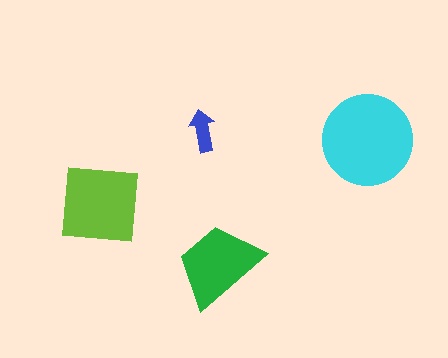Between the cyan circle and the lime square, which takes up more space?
The cyan circle.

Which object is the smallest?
The blue arrow.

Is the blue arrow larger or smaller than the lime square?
Smaller.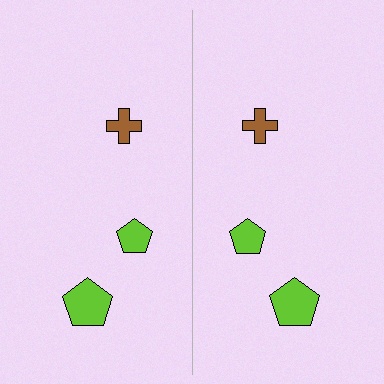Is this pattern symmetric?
Yes, this pattern has bilateral (reflection) symmetry.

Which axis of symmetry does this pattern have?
The pattern has a vertical axis of symmetry running through the center of the image.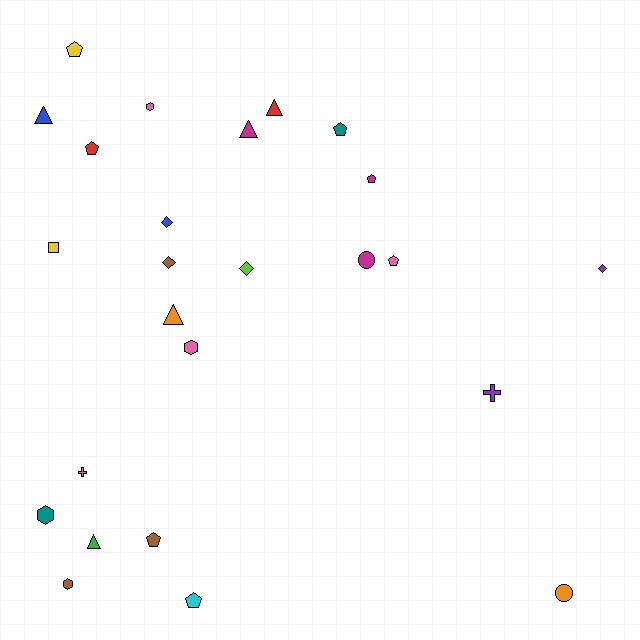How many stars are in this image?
There are no stars.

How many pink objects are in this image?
There are 4 pink objects.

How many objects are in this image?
There are 25 objects.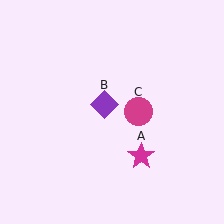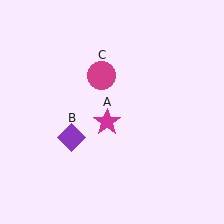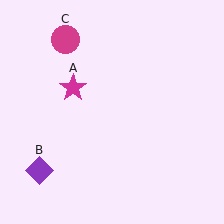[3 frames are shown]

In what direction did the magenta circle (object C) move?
The magenta circle (object C) moved up and to the left.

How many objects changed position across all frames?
3 objects changed position: magenta star (object A), purple diamond (object B), magenta circle (object C).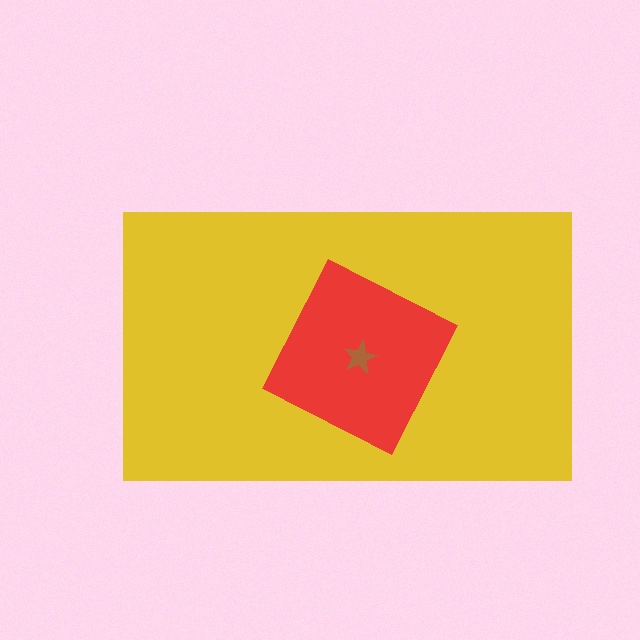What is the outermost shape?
The yellow rectangle.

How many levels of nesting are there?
3.